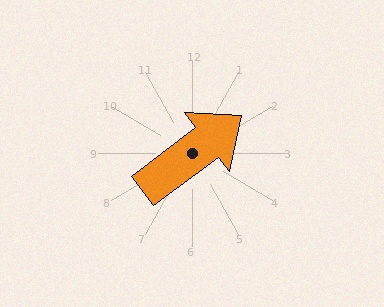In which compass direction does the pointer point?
Northeast.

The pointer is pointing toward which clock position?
Roughly 2 o'clock.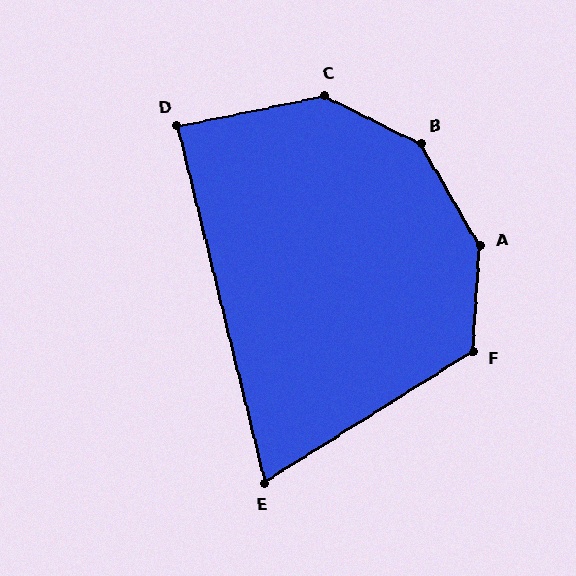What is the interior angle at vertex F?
Approximately 125 degrees (obtuse).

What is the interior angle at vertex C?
Approximately 141 degrees (obtuse).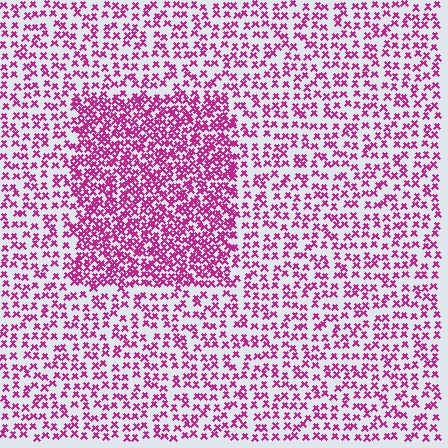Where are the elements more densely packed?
The elements are more densely packed inside the rectangle boundary.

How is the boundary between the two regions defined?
The boundary is defined by a change in element density (approximately 2.1x ratio). All elements are the same color, size, and shape.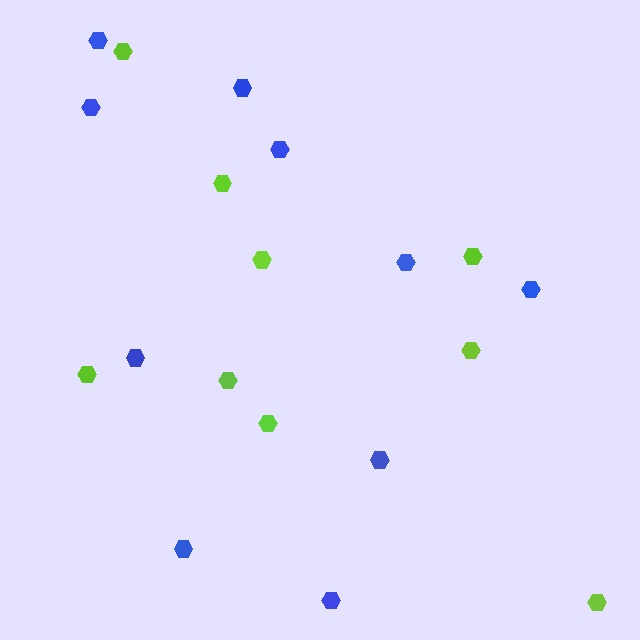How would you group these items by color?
There are 2 groups: one group of lime hexagons (9) and one group of blue hexagons (10).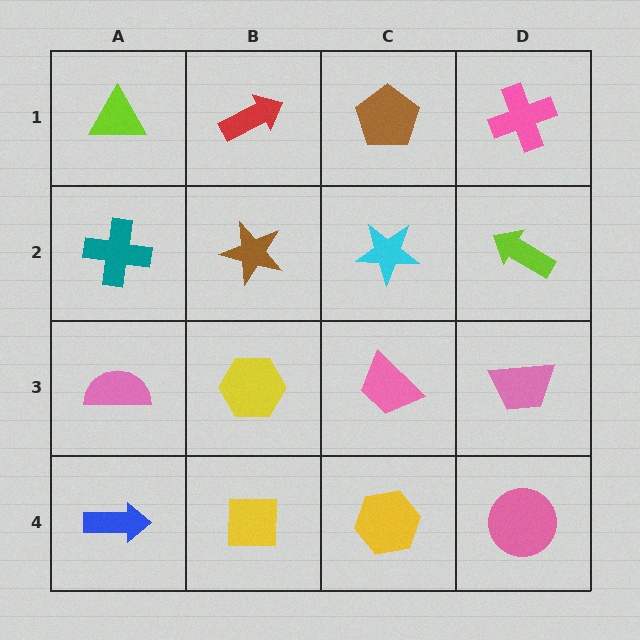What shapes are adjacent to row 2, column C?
A brown pentagon (row 1, column C), a pink trapezoid (row 3, column C), a brown star (row 2, column B), a lime arrow (row 2, column D).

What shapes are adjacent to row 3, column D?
A lime arrow (row 2, column D), a pink circle (row 4, column D), a pink trapezoid (row 3, column C).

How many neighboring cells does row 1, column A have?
2.